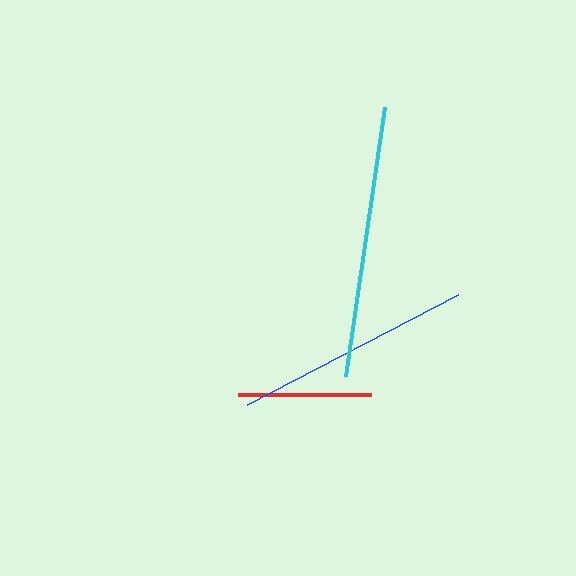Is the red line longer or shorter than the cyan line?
The cyan line is longer than the red line.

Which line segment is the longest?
The cyan line is the longest at approximately 272 pixels.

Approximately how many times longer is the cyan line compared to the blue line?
The cyan line is approximately 1.1 times the length of the blue line.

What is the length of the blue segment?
The blue segment is approximately 238 pixels long.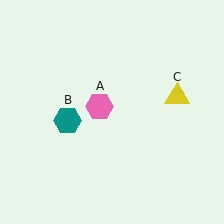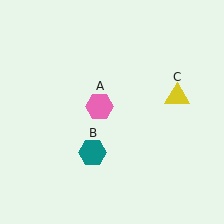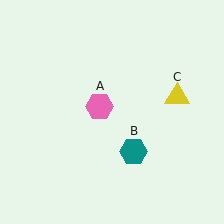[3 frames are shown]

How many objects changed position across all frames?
1 object changed position: teal hexagon (object B).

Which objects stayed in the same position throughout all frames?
Pink hexagon (object A) and yellow triangle (object C) remained stationary.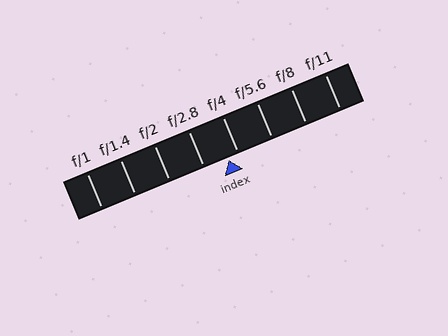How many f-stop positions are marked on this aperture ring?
There are 8 f-stop positions marked.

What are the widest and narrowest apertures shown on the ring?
The widest aperture shown is f/1 and the narrowest is f/11.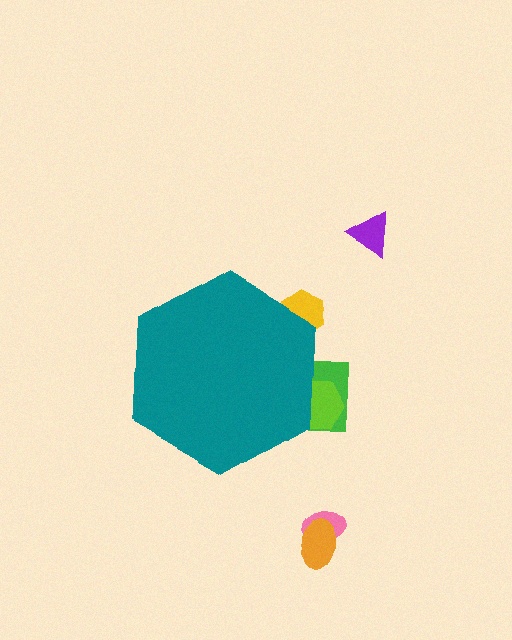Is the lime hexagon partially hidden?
Yes, the lime hexagon is partially hidden behind the teal hexagon.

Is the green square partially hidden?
Yes, the green square is partially hidden behind the teal hexagon.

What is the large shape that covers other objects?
A teal hexagon.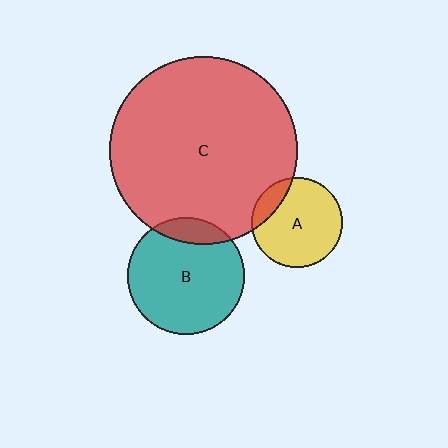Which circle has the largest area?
Circle C (red).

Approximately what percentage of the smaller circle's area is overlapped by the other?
Approximately 15%.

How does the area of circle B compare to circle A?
Approximately 1.7 times.